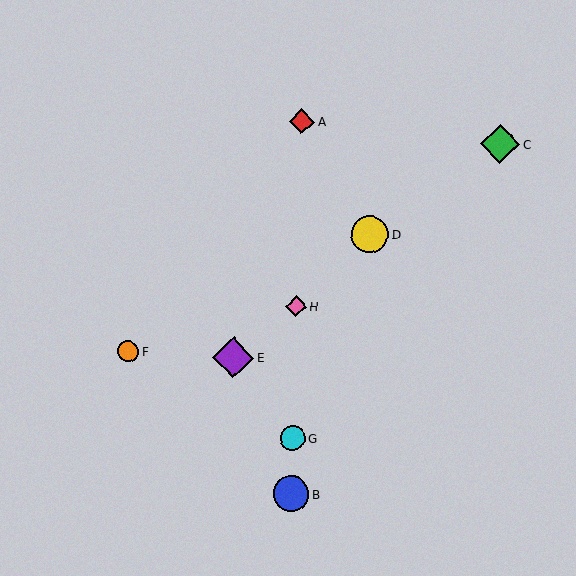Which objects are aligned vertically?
Objects A, B, G, H are aligned vertically.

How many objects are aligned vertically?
4 objects (A, B, G, H) are aligned vertically.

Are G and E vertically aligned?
No, G is at x≈293 and E is at x≈233.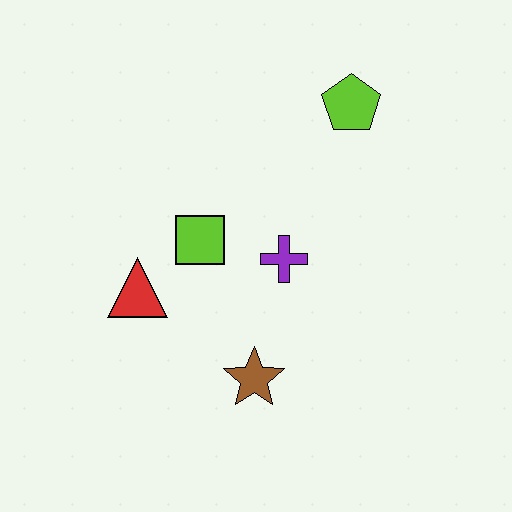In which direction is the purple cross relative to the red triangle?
The purple cross is to the right of the red triangle.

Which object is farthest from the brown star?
The lime pentagon is farthest from the brown star.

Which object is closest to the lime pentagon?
The purple cross is closest to the lime pentagon.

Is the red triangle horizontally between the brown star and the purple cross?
No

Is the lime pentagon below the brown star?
No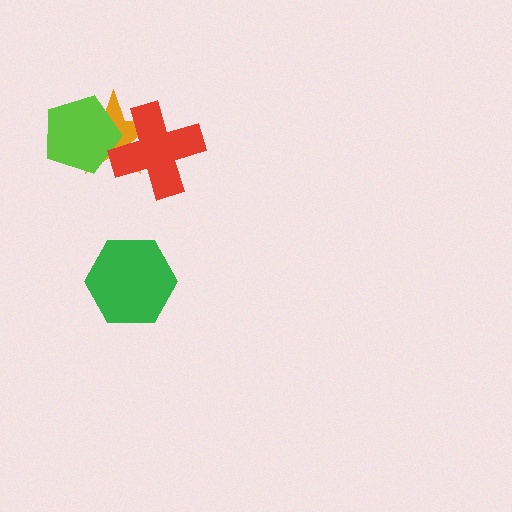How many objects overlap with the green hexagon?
0 objects overlap with the green hexagon.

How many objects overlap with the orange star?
2 objects overlap with the orange star.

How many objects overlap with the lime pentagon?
2 objects overlap with the lime pentagon.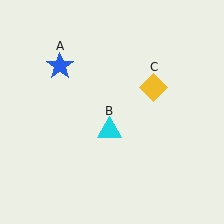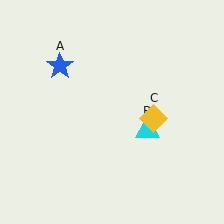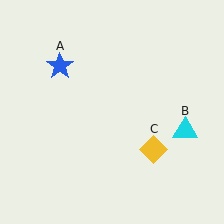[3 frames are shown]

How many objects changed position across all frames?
2 objects changed position: cyan triangle (object B), yellow diamond (object C).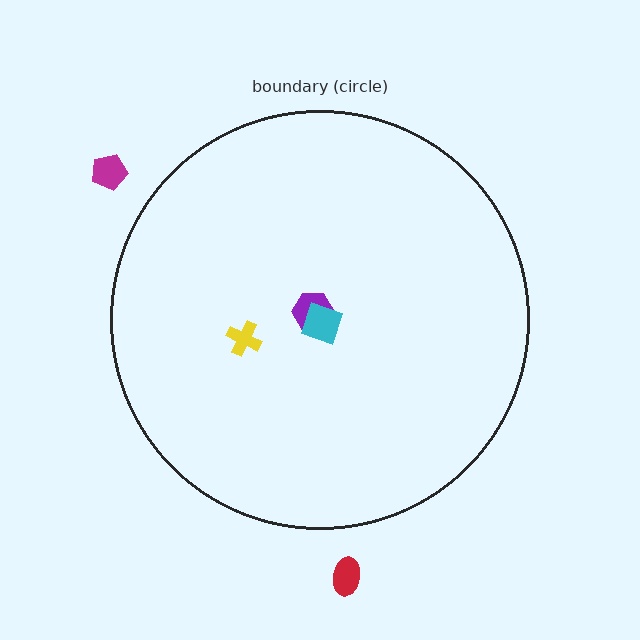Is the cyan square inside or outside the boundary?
Inside.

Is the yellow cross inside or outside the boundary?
Inside.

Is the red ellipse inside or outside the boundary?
Outside.